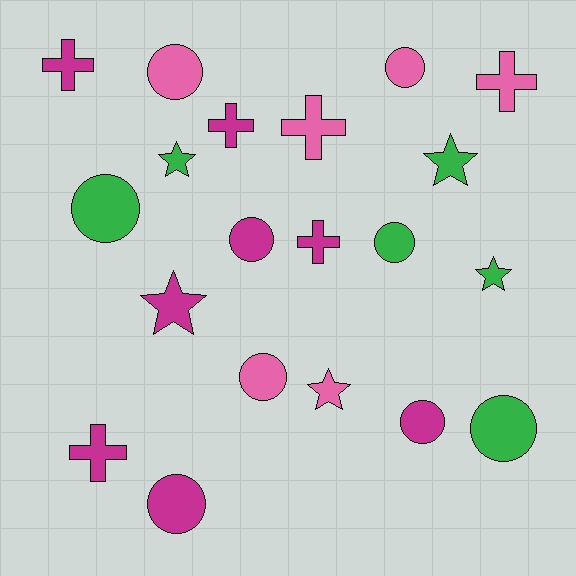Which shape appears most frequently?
Circle, with 9 objects.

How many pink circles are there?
There are 3 pink circles.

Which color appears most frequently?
Magenta, with 8 objects.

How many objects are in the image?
There are 20 objects.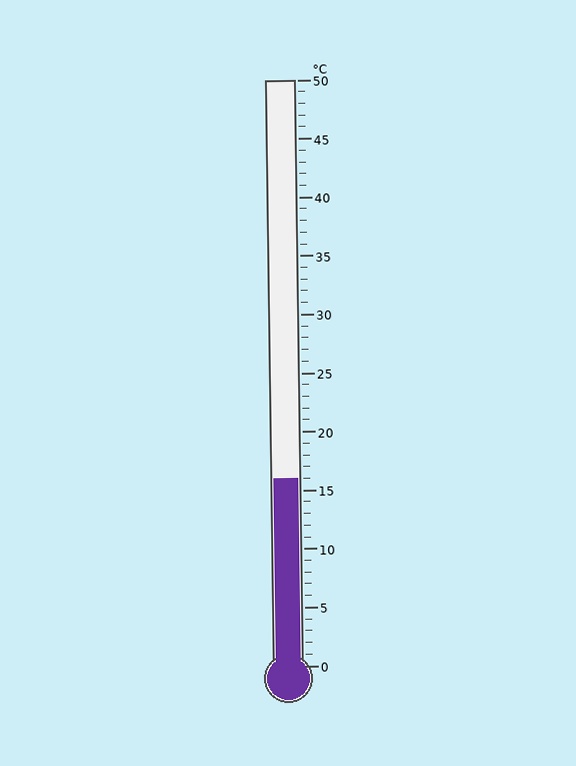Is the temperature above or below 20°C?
The temperature is below 20°C.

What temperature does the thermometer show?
The thermometer shows approximately 16°C.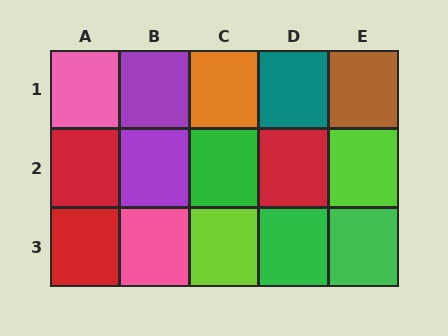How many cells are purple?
2 cells are purple.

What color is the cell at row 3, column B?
Pink.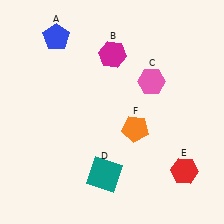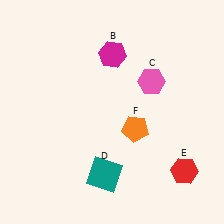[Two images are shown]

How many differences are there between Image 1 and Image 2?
There is 1 difference between the two images.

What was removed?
The blue pentagon (A) was removed in Image 2.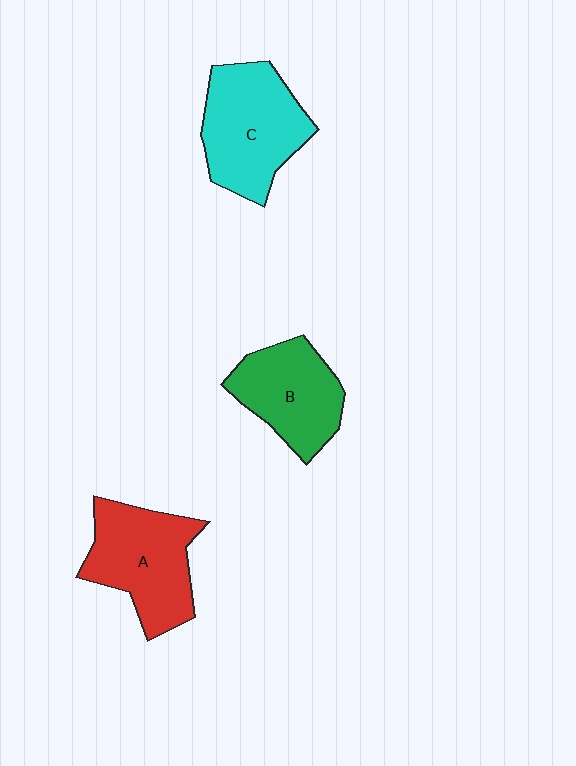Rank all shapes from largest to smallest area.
From largest to smallest: C (cyan), A (red), B (green).